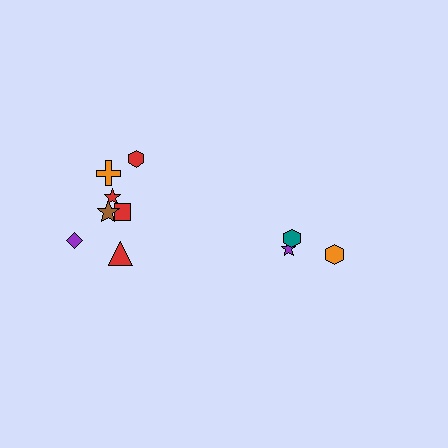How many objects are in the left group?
There are 7 objects.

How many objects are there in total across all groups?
There are 10 objects.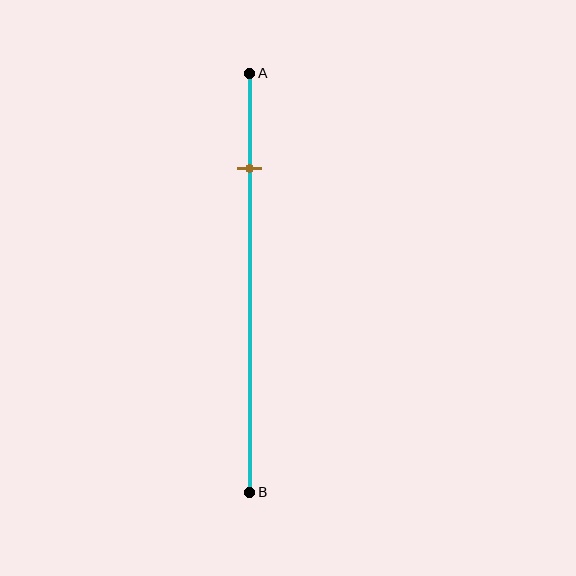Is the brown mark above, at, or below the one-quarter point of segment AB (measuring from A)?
The brown mark is approximately at the one-quarter point of segment AB.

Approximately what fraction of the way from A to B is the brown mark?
The brown mark is approximately 25% of the way from A to B.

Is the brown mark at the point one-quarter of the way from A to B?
Yes, the mark is approximately at the one-quarter point.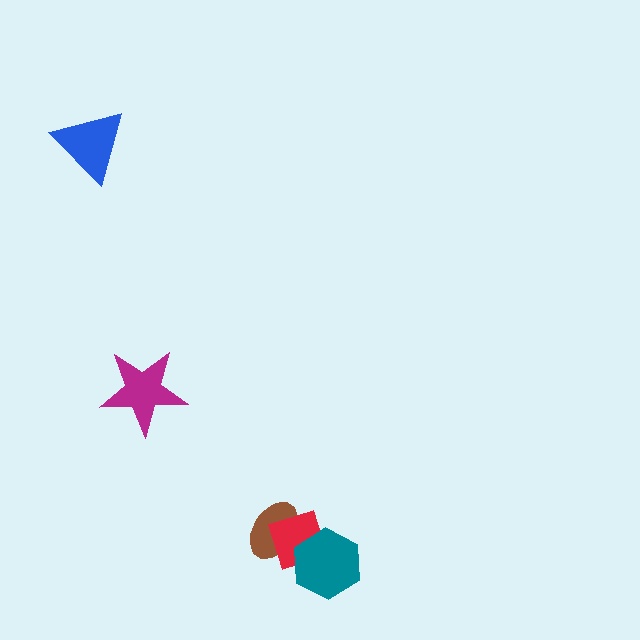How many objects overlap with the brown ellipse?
1 object overlaps with the brown ellipse.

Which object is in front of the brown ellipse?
The red diamond is in front of the brown ellipse.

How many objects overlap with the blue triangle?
0 objects overlap with the blue triangle.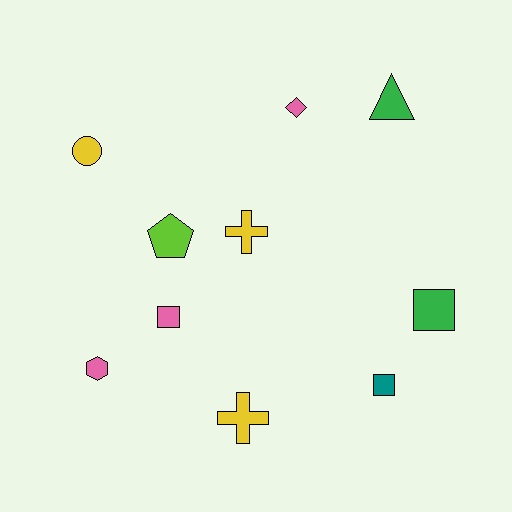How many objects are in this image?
There are 10 objects.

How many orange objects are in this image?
There are no orange objects.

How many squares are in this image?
There are 3 squares.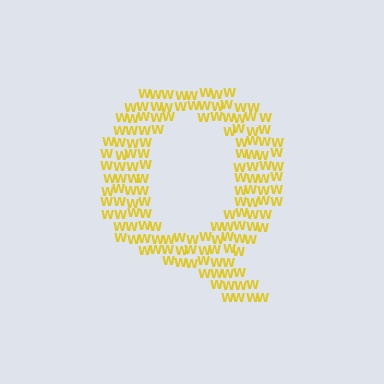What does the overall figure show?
The overall figure shows the letter Q.